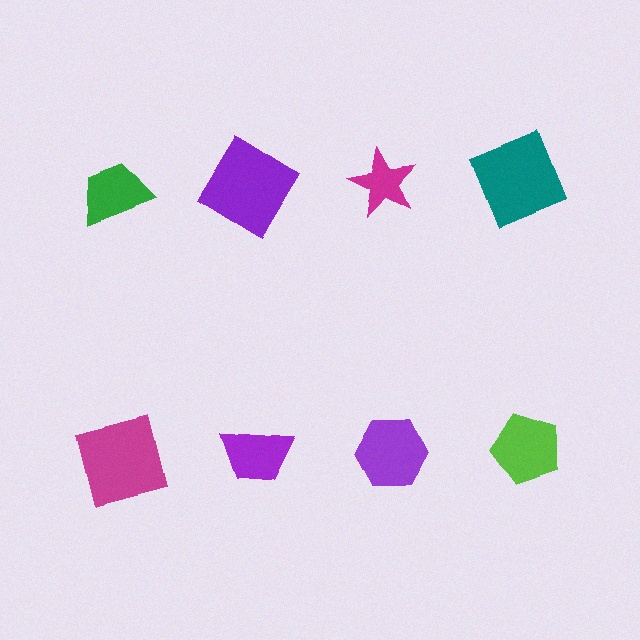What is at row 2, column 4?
A lime pentagon.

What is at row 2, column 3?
A purple hexagon.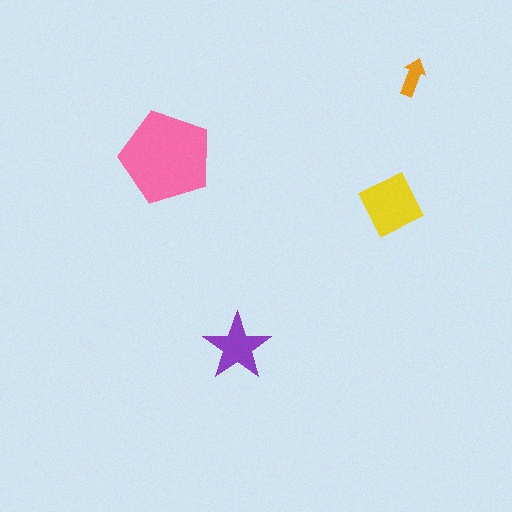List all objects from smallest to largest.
The orange arrow, the purple star, the yellow diamond, the pink pentagon.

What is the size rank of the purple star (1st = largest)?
3rd.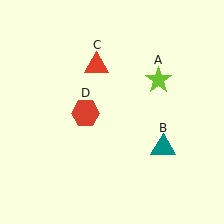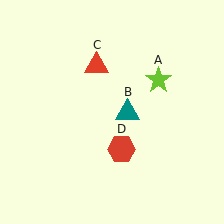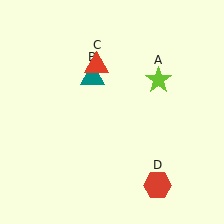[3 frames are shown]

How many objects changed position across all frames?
2 objects changed position: teal triangle (object B), red hexagon (object D).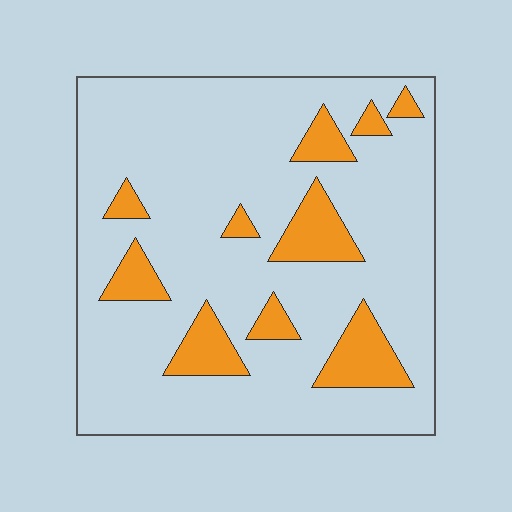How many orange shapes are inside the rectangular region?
10.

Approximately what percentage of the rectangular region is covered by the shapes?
Approximately 15%.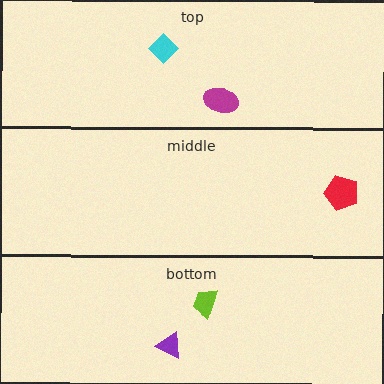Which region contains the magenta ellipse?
The top region.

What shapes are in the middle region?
The red pentagon.